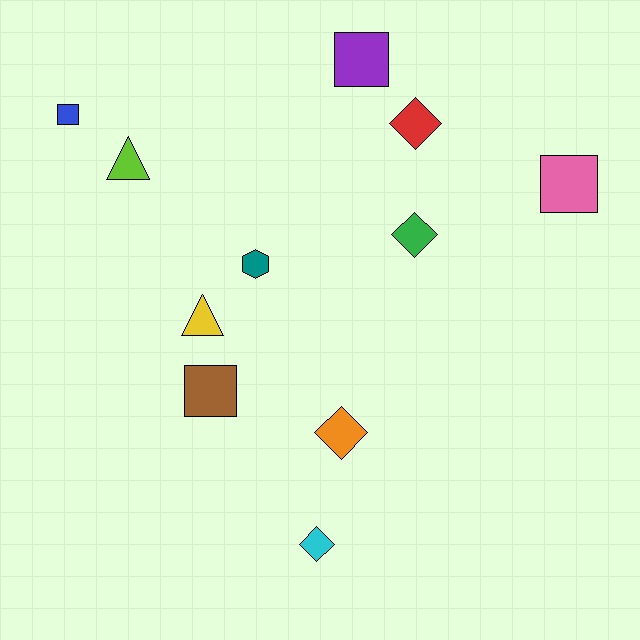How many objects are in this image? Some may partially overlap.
There are 11 objects.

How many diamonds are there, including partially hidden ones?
There are 4 diamonds.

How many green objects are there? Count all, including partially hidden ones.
There is 1 green object.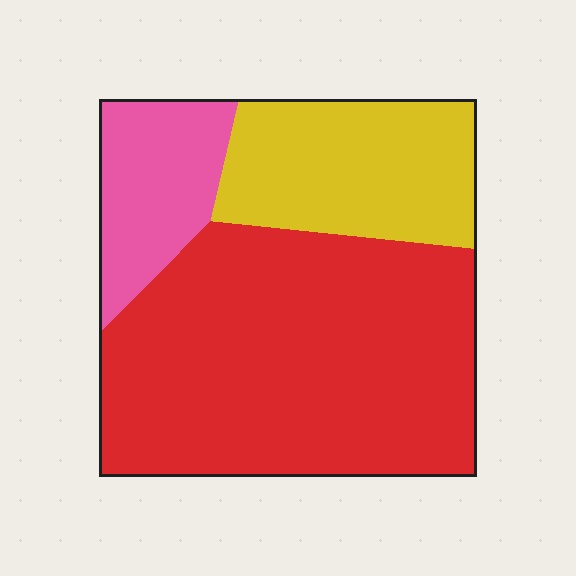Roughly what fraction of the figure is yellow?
Yellow takes up about one quarter (1/4) of the figure.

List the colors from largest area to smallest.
From largest to smallest: red, yellow, pink.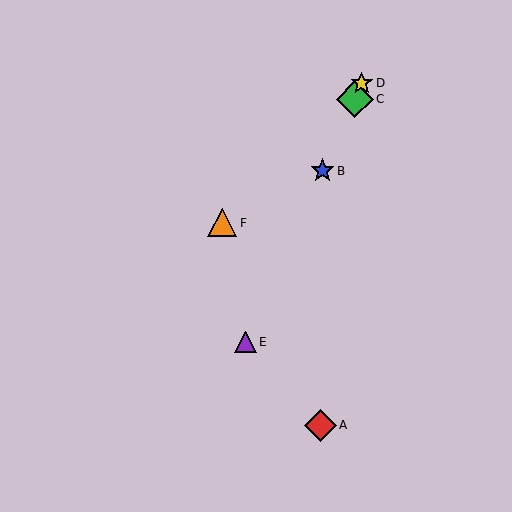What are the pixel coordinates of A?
Object A is at (320, 425).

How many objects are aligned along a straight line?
4 objects (B, C, D, E) are aligned along a straight line.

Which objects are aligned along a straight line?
Objects B, C, D, E are aligned along a straight line.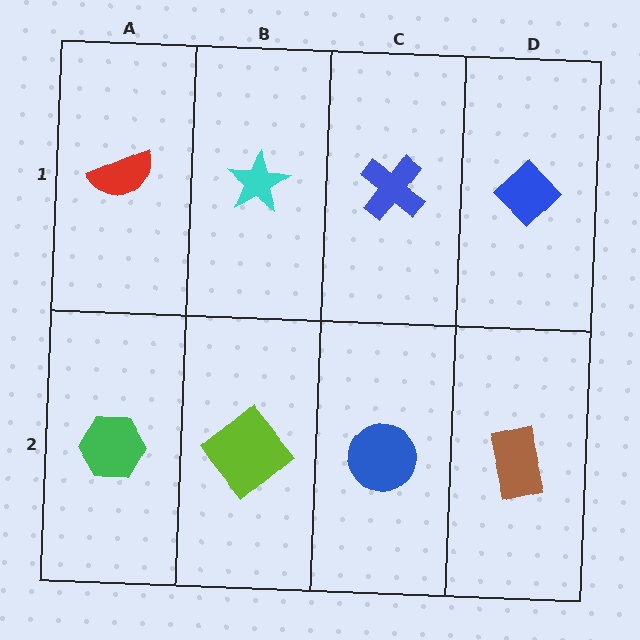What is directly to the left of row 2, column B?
A green hexagon.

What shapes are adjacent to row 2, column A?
A red semicircle (row 1, column A), a lime diamond (row 2, column B).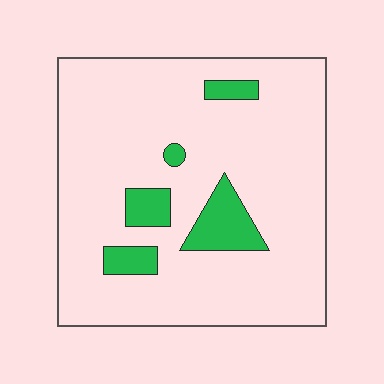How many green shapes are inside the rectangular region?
5.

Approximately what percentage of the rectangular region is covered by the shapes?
Approximately 10%.